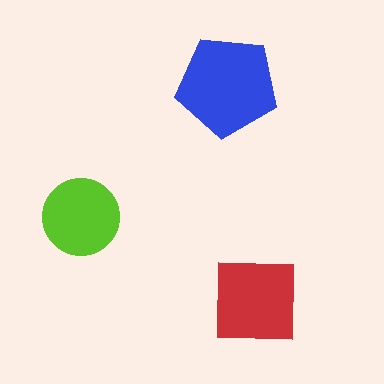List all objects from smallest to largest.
The lime circle, the red square, the blue pentagon.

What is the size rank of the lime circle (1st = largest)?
3rd.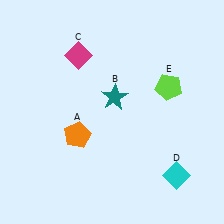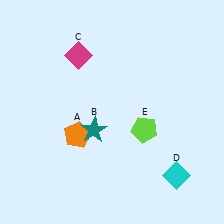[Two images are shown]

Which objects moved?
The objects that moved are: the teal star (B), the lime pentagon (E).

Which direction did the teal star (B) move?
The teal star (B) moved down.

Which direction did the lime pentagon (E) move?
The lime pentagon (E) moved down.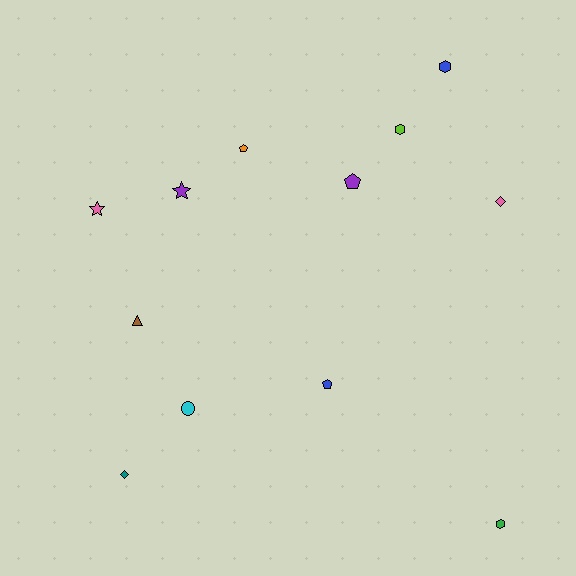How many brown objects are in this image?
There is 1 brown object.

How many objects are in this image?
There are 12 objects.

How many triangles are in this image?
There is 1 triangle.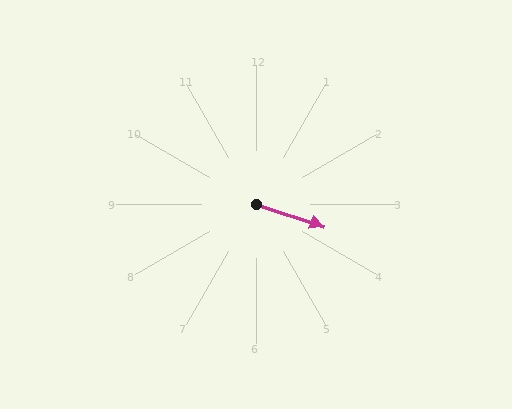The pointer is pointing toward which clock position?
Roughly 4 o'clock.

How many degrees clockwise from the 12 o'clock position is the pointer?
Approximately 108 degrees.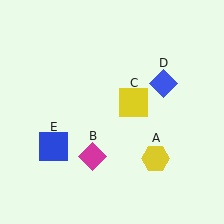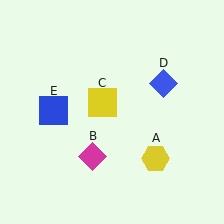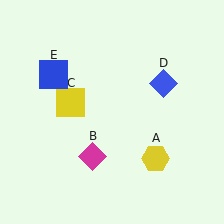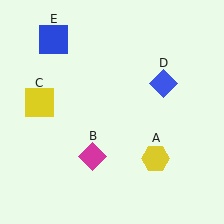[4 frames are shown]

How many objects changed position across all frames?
2 objects changed position: yellow square (object C), blue square (object E).